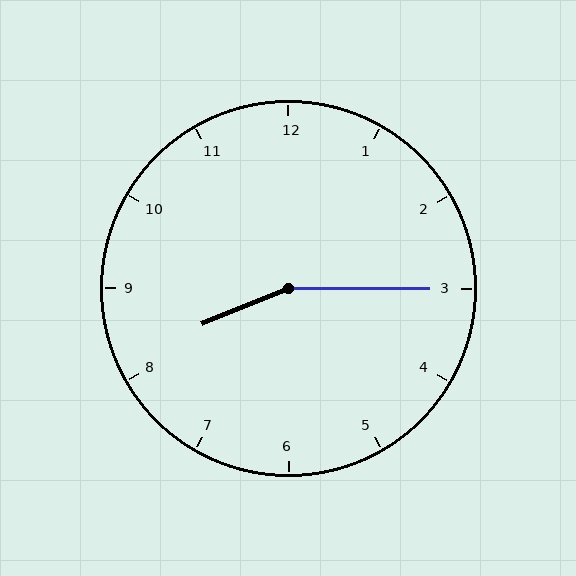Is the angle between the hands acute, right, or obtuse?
It is obtuse.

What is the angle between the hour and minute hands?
Approximately 158 degrees.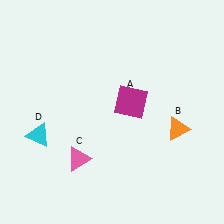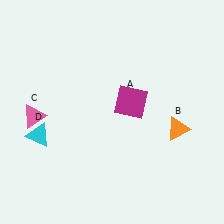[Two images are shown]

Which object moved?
The pink triangle (C) moved left.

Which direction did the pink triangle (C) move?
The pink triangle (C) moved left.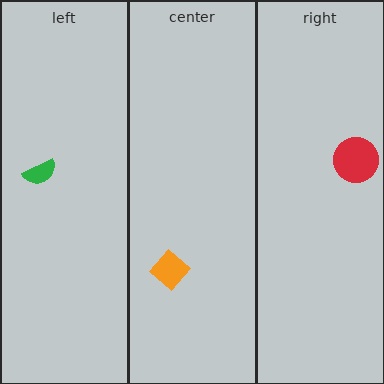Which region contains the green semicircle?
The left region.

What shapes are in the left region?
The green semicircle.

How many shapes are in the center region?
1.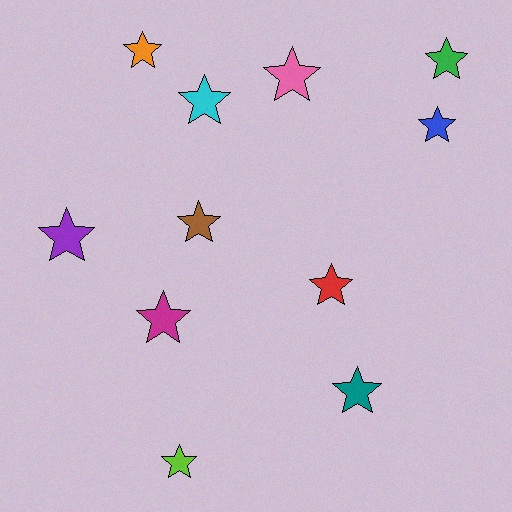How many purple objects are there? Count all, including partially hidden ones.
There is 1 purple object.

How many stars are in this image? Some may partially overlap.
There are 11 stars.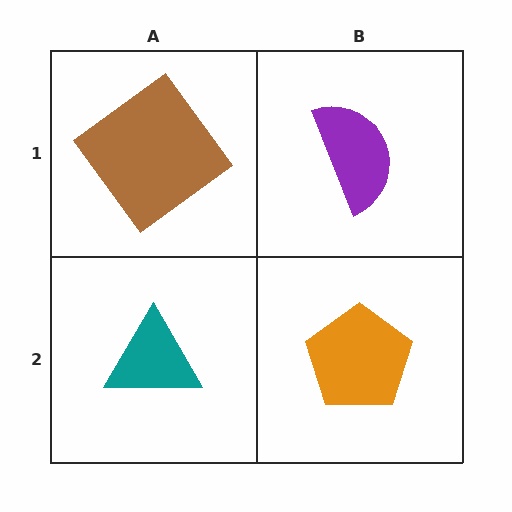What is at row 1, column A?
A brown diamond.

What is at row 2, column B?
An orange pentagon.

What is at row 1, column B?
A purple semicircle.